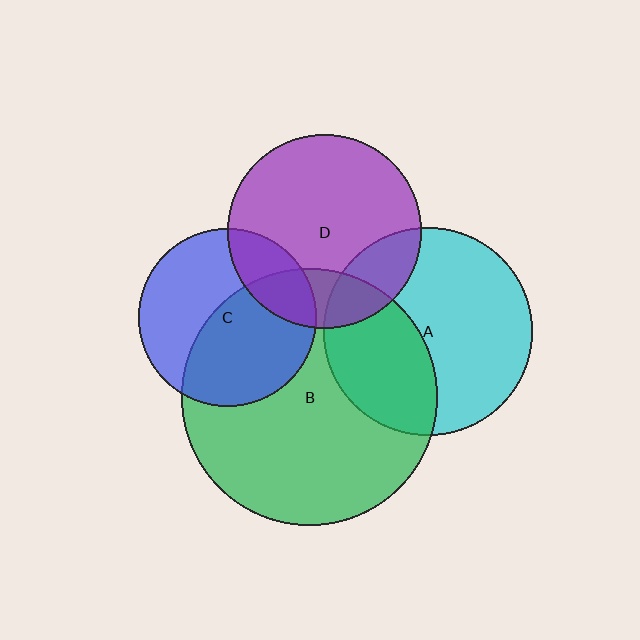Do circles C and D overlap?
Yes.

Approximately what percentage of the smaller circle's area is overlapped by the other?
Approximately 20%.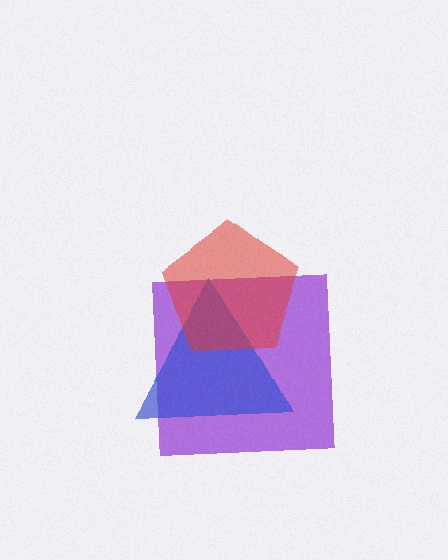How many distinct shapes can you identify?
There are 3 distinct shapes: a purple square, a blue triangle, a red pentagon.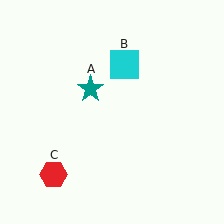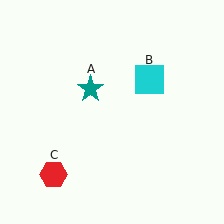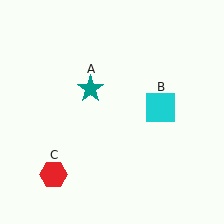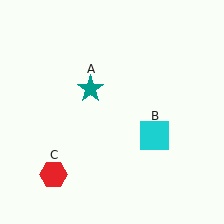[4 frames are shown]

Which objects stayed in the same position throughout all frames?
Teal star (object A) and red hexagon (object C) remained stationary.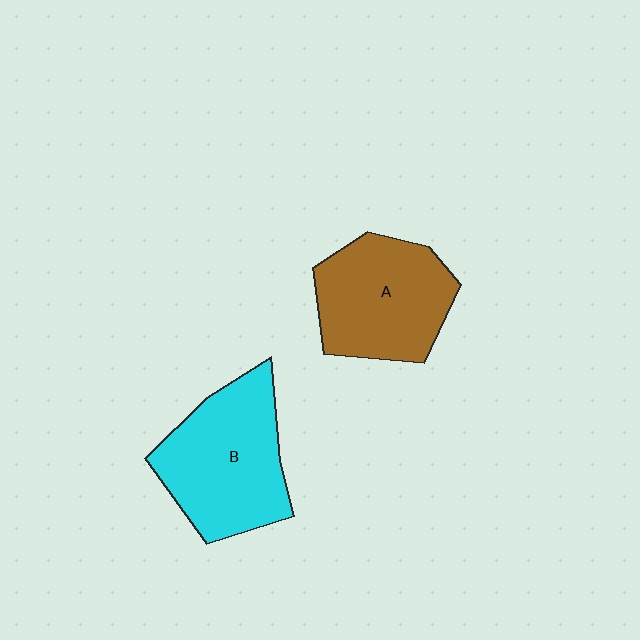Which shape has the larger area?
Shape B (cyan).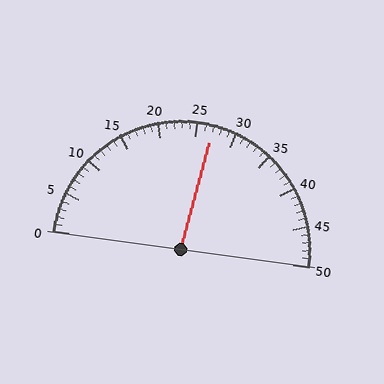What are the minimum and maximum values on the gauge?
The gauge ranges from 0 to 50.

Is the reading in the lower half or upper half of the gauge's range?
The reading is in the upper half of the range (0 to 50).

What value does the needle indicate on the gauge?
The needle indicates approximately 27.